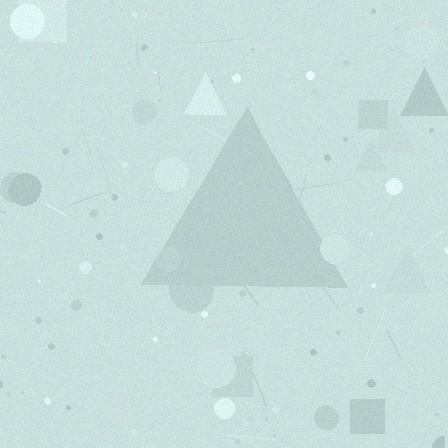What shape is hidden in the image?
A triangle is hidden in the image.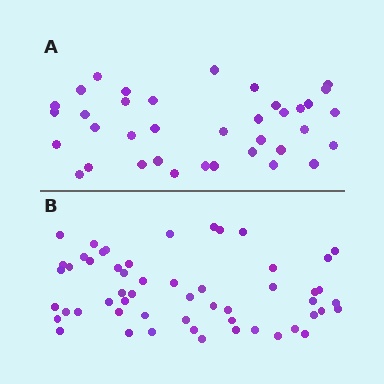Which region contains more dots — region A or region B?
Region B (the bottom region) has more dots.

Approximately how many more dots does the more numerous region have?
Region B has approximately 20 more dots than region A.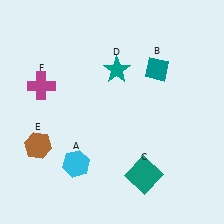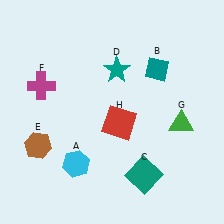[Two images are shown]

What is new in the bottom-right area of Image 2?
A red square (H) was added in the bottom-right area of Image 2.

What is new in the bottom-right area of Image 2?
A green triangle (G) was added in the bottom-right area of Image 2.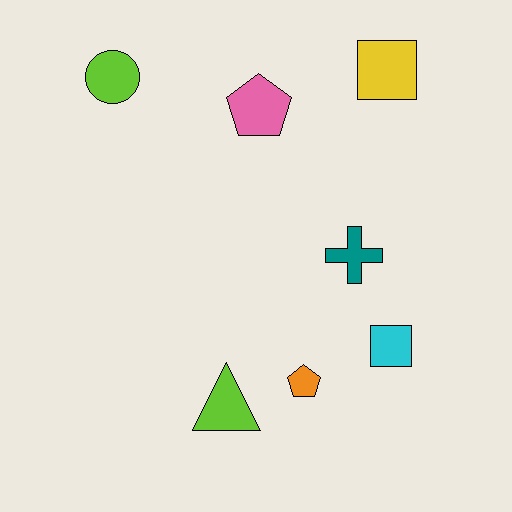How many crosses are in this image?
There is 1 cross.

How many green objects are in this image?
There are no green objects.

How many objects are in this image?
There are 7 objects.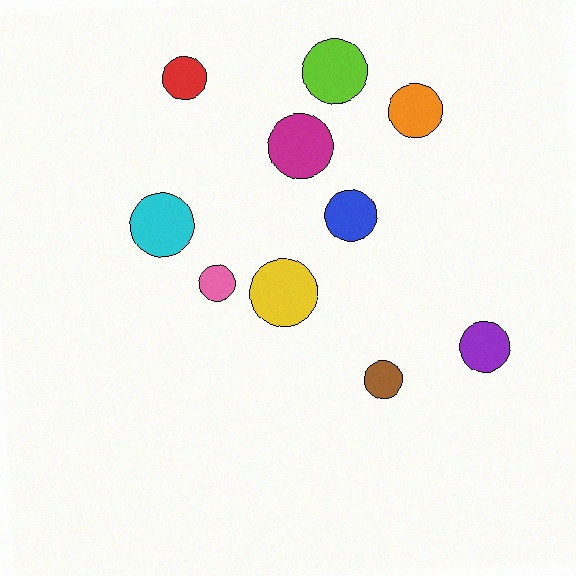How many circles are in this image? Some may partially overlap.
There are 10 circles.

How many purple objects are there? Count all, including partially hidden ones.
There is 1 purple object.